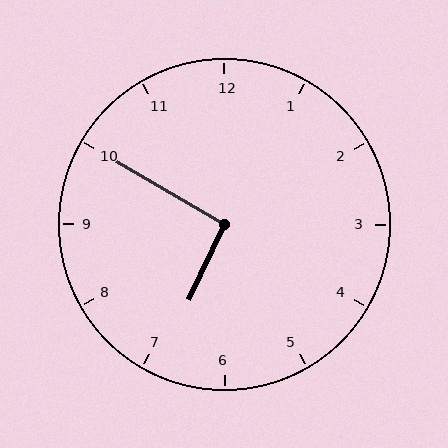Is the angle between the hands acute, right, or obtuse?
It is right.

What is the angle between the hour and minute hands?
Approximately 95 degrees.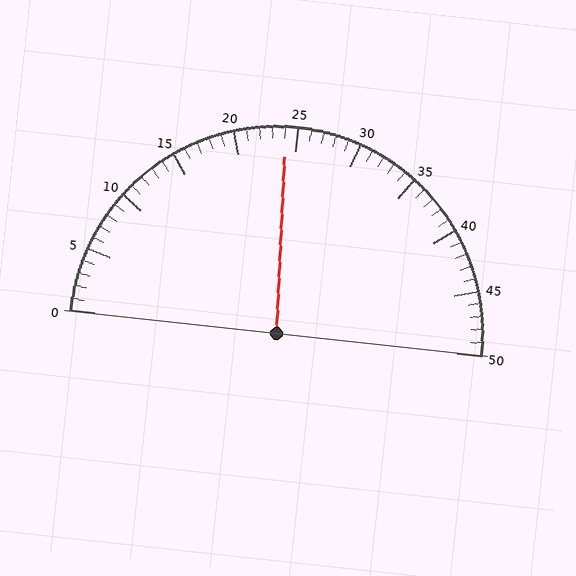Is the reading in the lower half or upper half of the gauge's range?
The reading is in the lower half of the range (0 to 50).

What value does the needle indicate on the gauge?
The needle indicates approximately 24.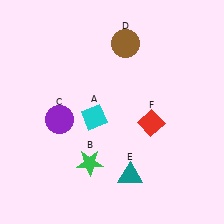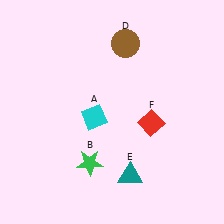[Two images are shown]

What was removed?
The purple circle (C) was removed in Image 2.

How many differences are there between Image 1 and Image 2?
There is 1 difference between the two images.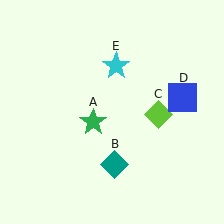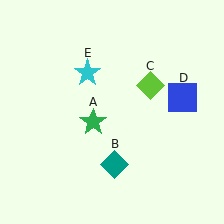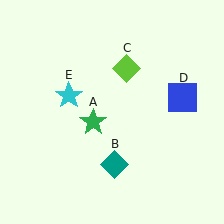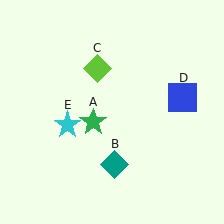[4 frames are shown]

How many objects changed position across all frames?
2 objects changed position: lime diamond (object C), cyan star (object E).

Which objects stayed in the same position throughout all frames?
Green star (object A) and teal diamond (object B) and blue square (object D) remained stationary.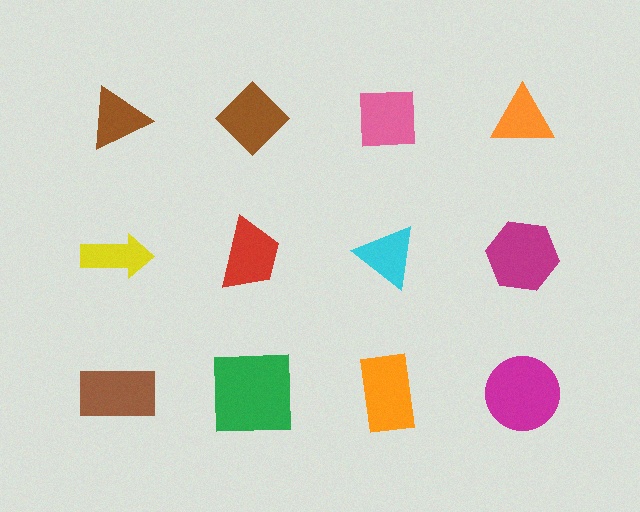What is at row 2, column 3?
A cyan triangle.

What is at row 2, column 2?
A red trapezoid.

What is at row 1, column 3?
A pink square.